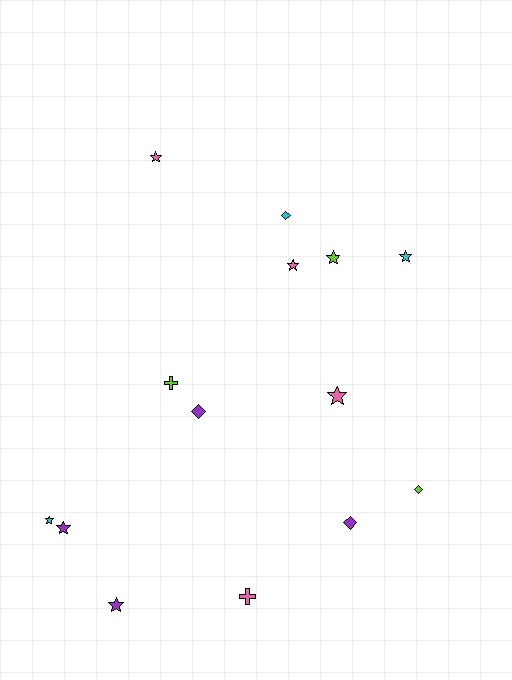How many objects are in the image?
There are 14 objects.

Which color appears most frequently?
Purple, with 4 objects.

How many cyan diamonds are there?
There is 1 cyan diamond.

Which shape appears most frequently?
Star, with 8 objects.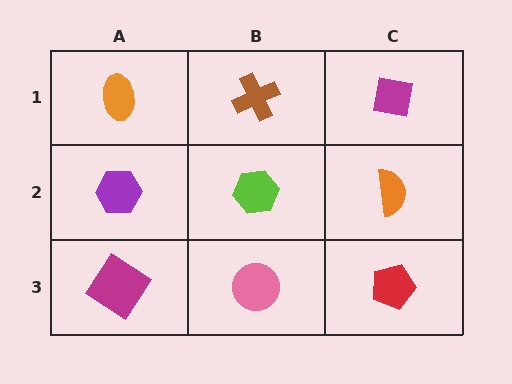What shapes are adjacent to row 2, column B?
A brown cross (row 1, column B), a pink circle (row 3, column B), a purple hexagon (row 2, column A), an orange semicircle (row 2, column C).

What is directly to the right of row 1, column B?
A magenta square.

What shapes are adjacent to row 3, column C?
An orange semicircle (row 2, column C), a pink circle (row 3, column B).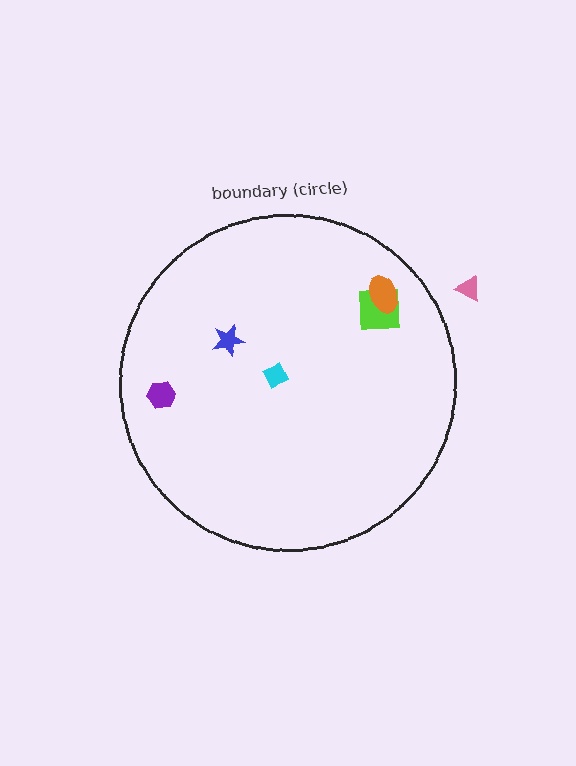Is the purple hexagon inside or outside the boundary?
Inside.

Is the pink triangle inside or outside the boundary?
Outside.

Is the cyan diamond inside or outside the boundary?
Inside.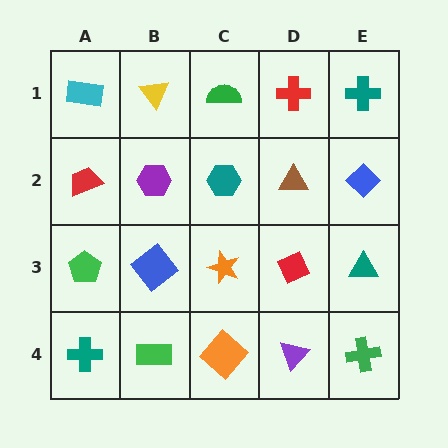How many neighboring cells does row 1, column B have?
3.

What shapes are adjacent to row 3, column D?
A brown triangle (row 2, column D), a purple triangle (row 4, column D), an orange star (row 3, column C), a teal triangle (row 3, column E).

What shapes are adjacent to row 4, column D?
A red diamond (row 3, column D), an orange diamond (row 4, column C), a green cross (row 4, column E).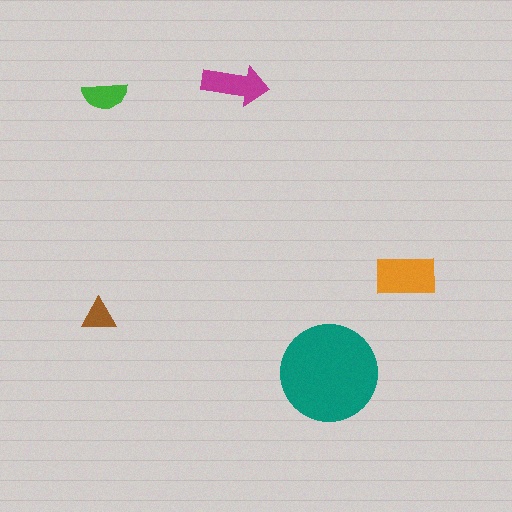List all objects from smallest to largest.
The brown triangle, the green semicircle, the magenta arrow, the orange rectangle, the teal circle.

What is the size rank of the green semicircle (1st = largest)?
4th.